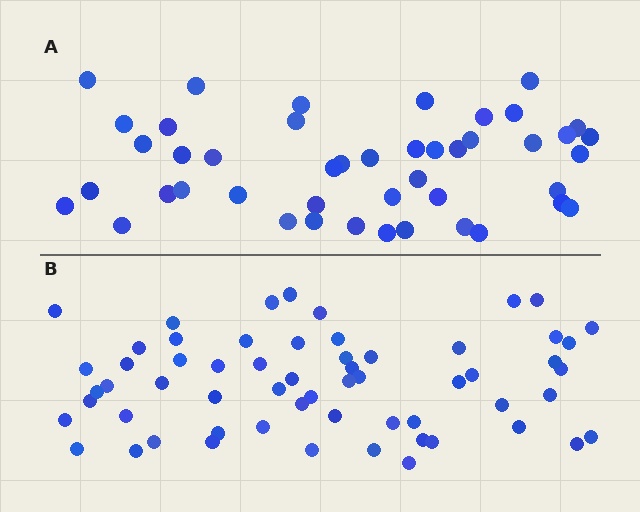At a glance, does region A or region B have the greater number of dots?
Region B (the bottom region) has more dots.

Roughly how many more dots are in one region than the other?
Region B has approximately 15 more dots than region A.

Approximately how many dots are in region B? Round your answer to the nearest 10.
About 60 dots.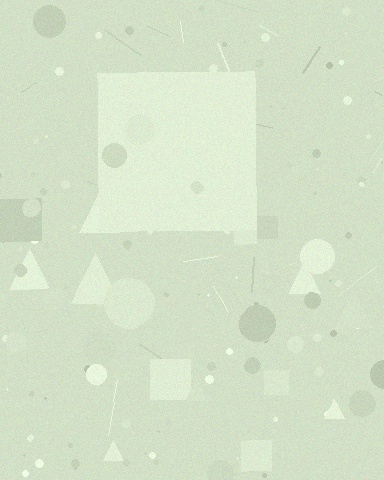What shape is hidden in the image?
A square is hidden in the image.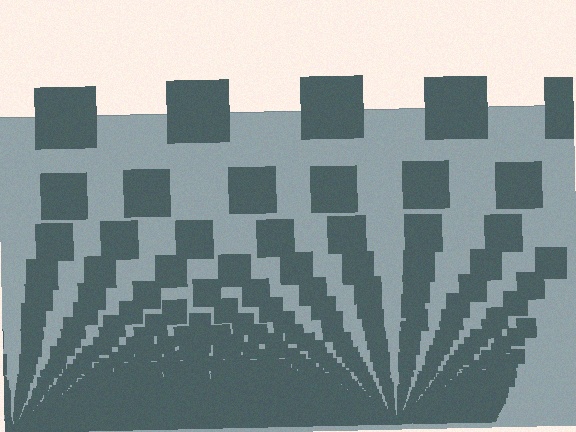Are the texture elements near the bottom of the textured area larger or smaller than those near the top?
Smaller. The gradient is inverted — elements near the bottom are smaller and denser.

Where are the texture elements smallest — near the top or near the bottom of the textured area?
Near the bottom.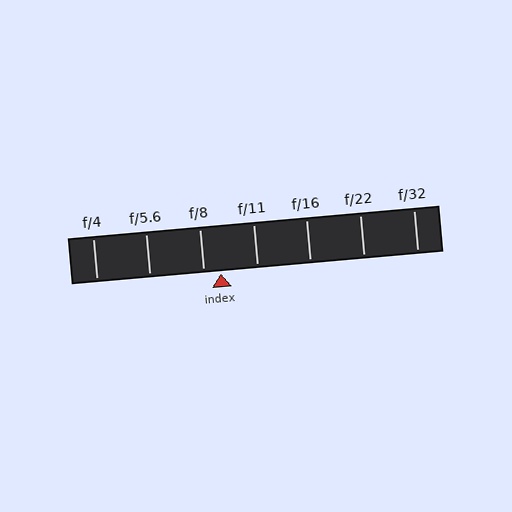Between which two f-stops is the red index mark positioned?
The index mark is between f/8 and f/11.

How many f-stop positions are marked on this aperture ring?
There are 7 f-stop positions marked.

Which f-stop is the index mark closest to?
The index mark is closest to f/8.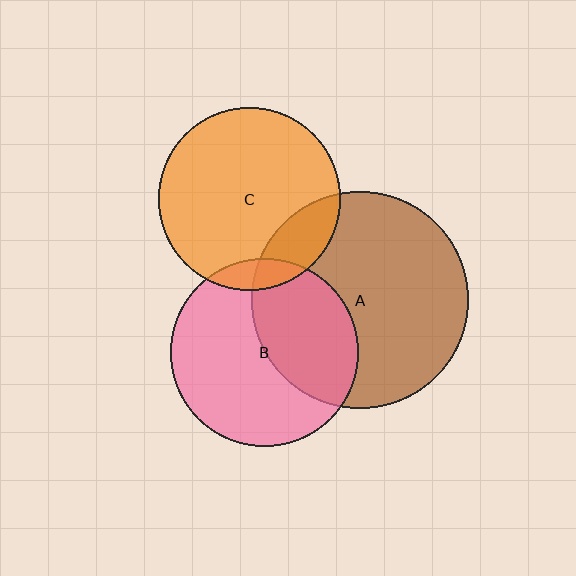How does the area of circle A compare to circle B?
Approximately 1.3 times.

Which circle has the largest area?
Circle A (brown).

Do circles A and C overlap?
Yes.